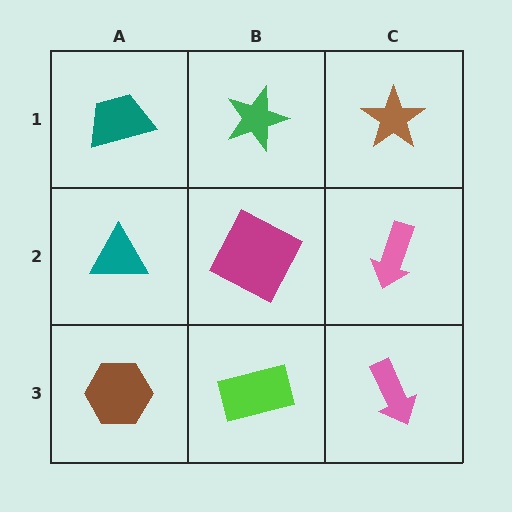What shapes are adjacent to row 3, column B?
A magenta square (row 2, column B), a brown hexagon (row 3, column A), a pink arrow (row 3, column C).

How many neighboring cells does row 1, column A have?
2.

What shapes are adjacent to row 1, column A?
A teal triangle (row 2, column A), a green star (row 1, column B).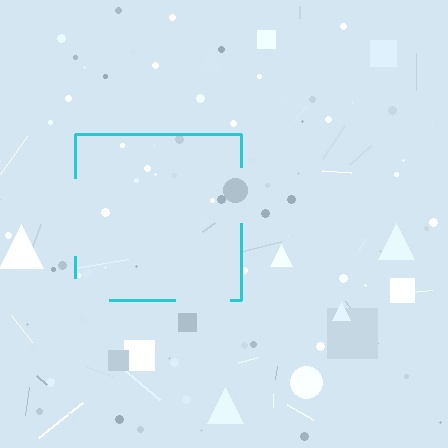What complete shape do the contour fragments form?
The contour fragments form a square.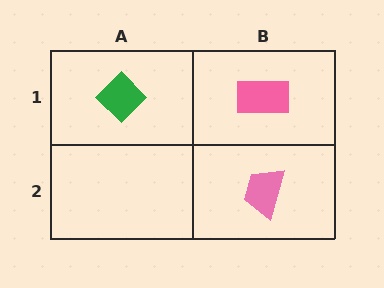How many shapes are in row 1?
2 shapes.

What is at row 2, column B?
A pink trapezoid.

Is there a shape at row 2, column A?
No, that cell is empty.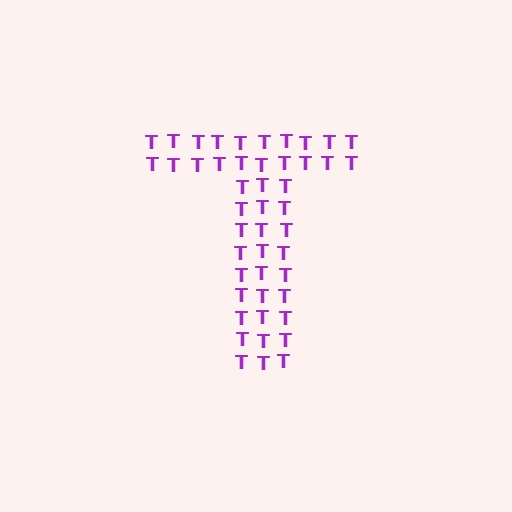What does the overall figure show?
The overall figure shows the letter T.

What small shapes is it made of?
It is made of small letter T's.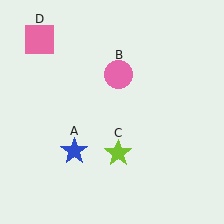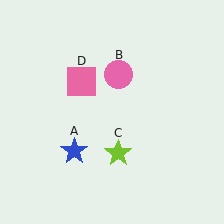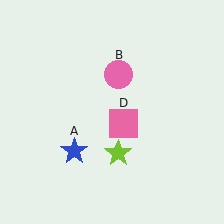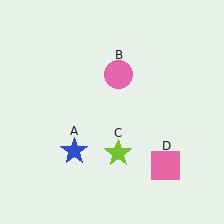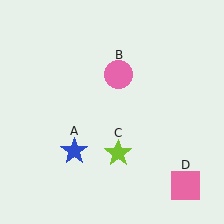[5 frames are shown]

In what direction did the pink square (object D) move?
The pink square (object D) moved down and to the right.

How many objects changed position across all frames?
1 object changed position: pink square (object D).